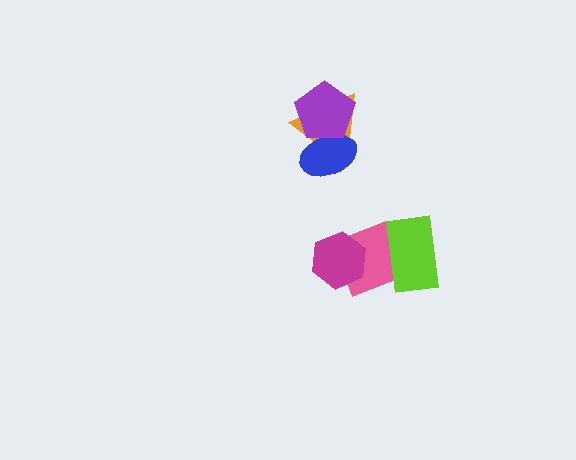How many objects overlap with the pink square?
2 objects overlap with the pink square.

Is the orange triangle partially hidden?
Yes, it is partially covered by another shape.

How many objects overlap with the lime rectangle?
1 object overlaps with the lime rectangle.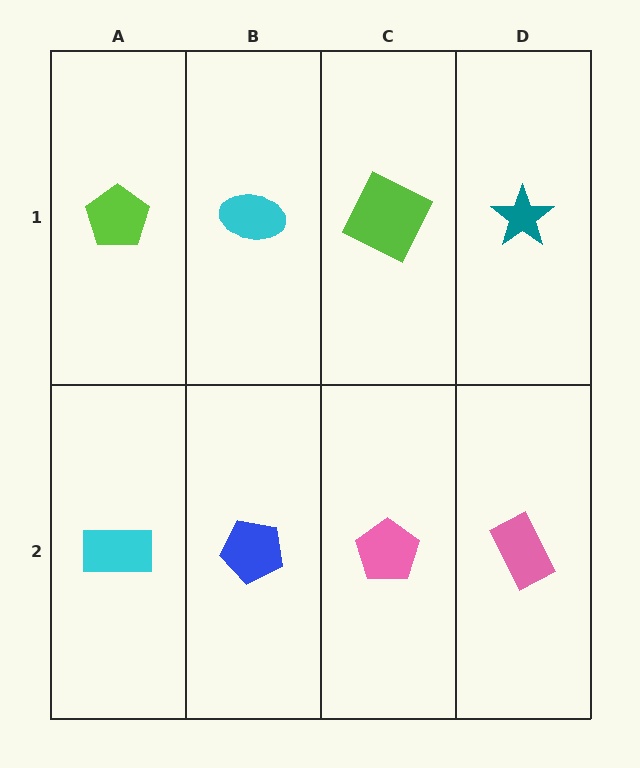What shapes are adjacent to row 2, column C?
A lime square (row 1, column C), a blue pentagon (row 2, column B), a pink rectangle (row 2, column D).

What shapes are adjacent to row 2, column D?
A teal star (row 1, column D), a pink pentagon (row 2, column C).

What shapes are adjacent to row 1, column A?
A cyan rectangle (row 2, column A), a cyan ellipse (row 1, column B).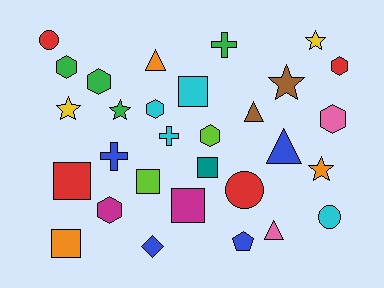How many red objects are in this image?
There are 4 red objects.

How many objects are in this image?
There are 30 objects.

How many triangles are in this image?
There are 4 triangles.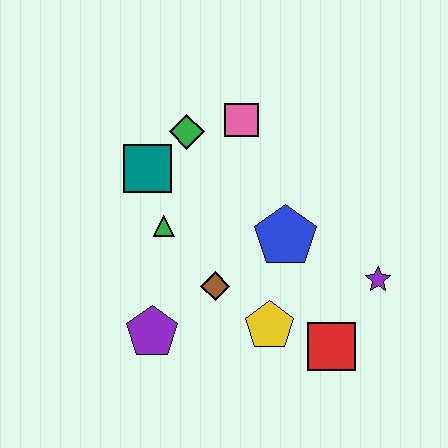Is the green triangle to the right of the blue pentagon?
No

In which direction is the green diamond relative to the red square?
The green diamond is above the red square.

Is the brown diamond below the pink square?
Yes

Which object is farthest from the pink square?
The red square is farthest from the pink square.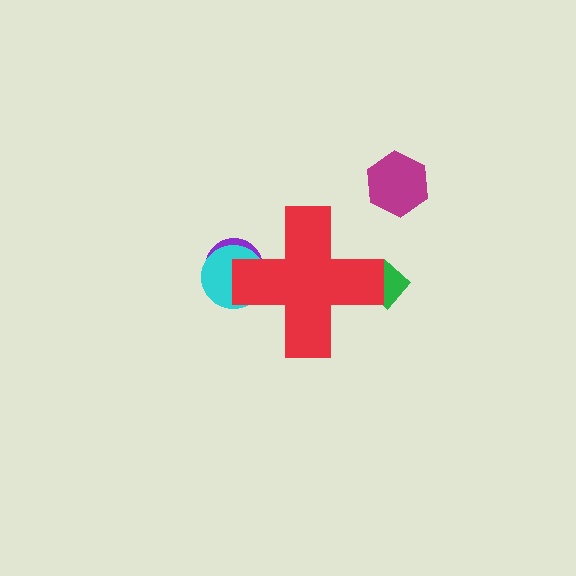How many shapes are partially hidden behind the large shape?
3 shapes are partially hidden.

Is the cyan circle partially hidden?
Yes, the cyan circle is partially hidden behind the red cross.